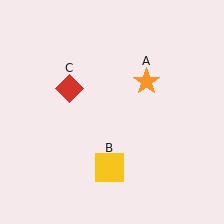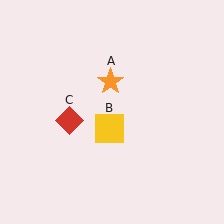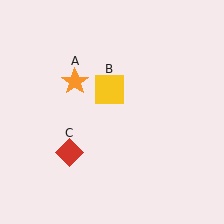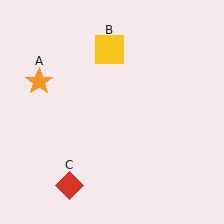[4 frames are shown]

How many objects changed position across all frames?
3 objects changed position: orange star (object A), yellow square (object B), red diamond (object C).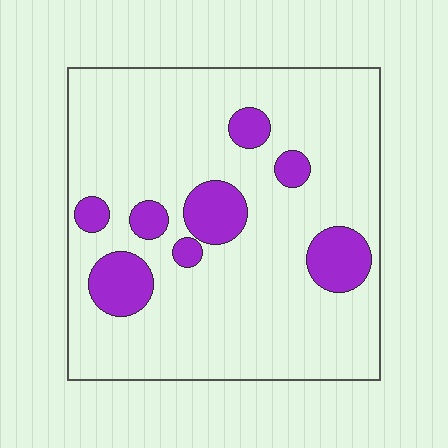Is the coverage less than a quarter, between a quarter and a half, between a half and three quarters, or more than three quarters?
Less than a quarter.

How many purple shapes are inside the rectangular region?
8.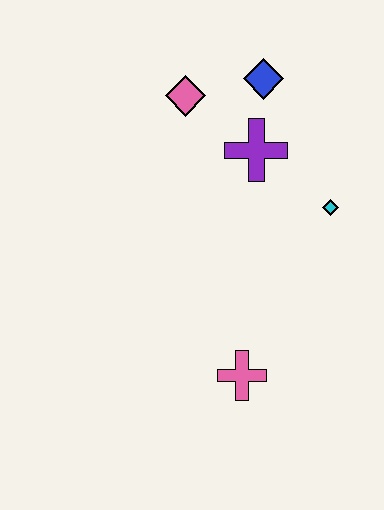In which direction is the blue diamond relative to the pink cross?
The blue diamond is above the pink cross.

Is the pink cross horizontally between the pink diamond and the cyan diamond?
Yes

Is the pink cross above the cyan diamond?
No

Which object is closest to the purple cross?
The blue diamond is closest to the purple cross.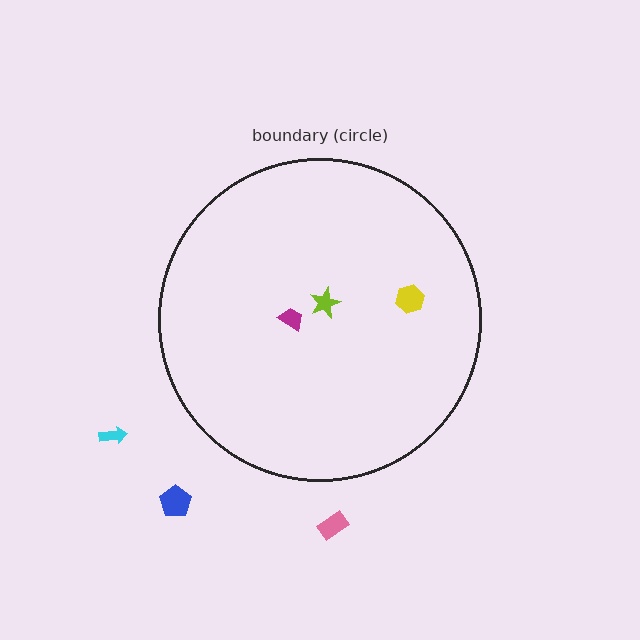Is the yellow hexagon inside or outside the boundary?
Inside.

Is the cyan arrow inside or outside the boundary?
Outside.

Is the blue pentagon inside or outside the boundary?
Outside.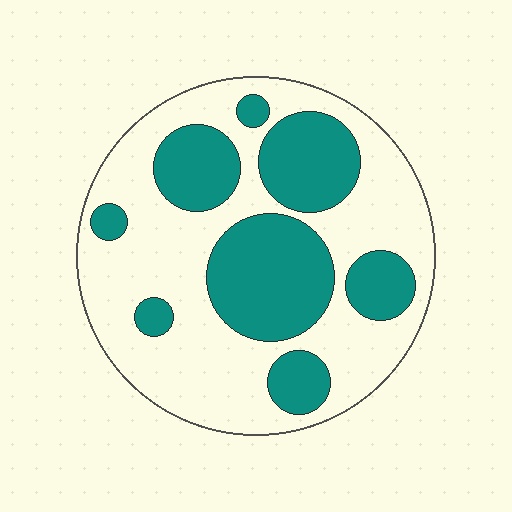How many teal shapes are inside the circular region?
8.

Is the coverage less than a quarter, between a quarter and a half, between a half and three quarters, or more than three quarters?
Between a quarter and a half.